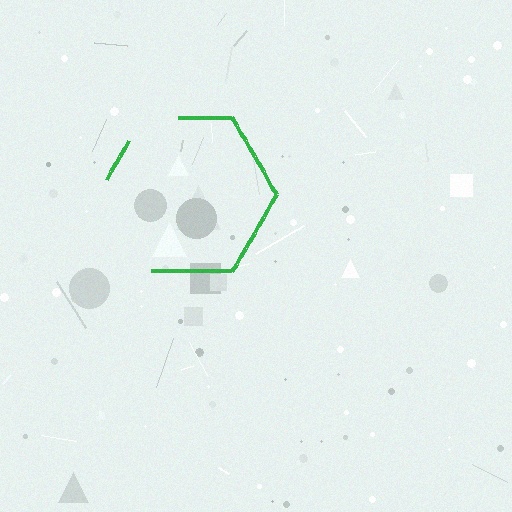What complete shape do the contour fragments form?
The contour fragments form a hexagon.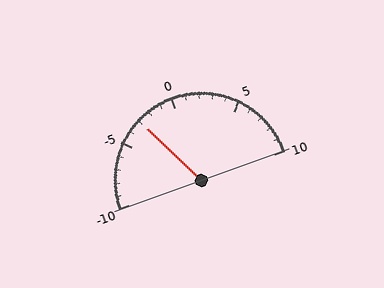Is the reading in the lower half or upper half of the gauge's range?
The reading is in the lower half of the range (-10 to 10).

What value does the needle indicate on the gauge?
The needle indicates approximately -3.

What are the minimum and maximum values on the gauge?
The gauge ranges from -10 to 10.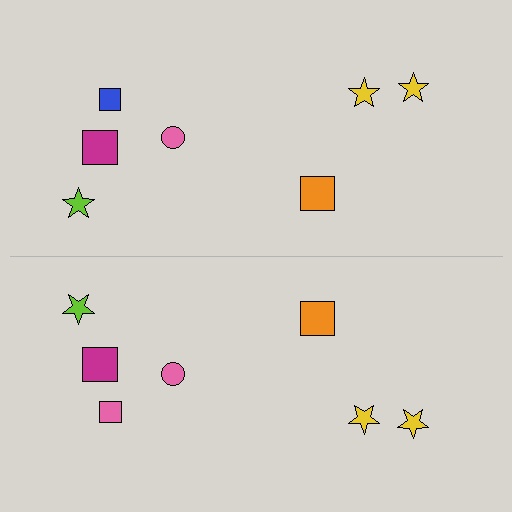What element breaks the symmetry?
The pink square on the bottom side breaks the symmetry — its mirror counterpart is blue.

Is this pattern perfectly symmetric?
No, the pattern is not perfectly symmetric. The pink square on the bottom side breaks the symmetry — its mirror counterpart is blue.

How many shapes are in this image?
There are 14 shapes in this image.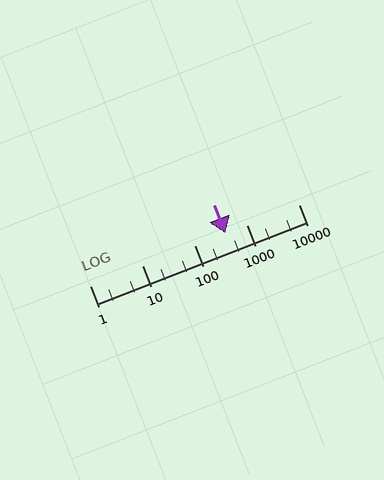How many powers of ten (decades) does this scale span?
The scale spans 4 decades, from 1 to 10000.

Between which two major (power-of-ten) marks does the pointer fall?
The pointer is between 100 and 1000.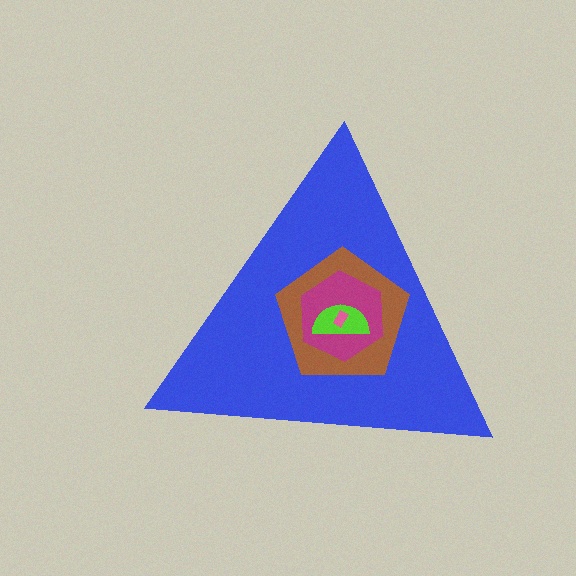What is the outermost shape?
The blue triangle.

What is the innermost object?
The pink rectangle.